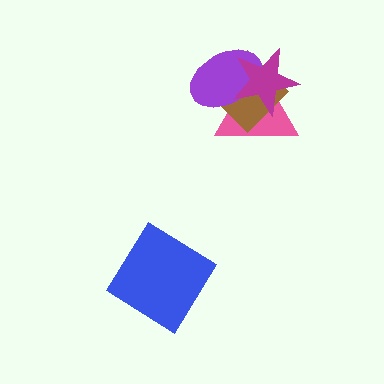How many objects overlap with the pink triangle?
3 objects overlap with the pink triangle.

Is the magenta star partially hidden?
No, no other shape covers it.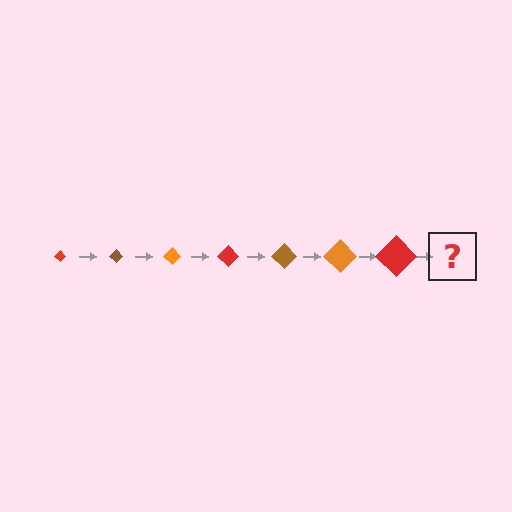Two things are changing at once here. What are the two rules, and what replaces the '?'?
The two rules are that the diamond grows larger each step and the color cycles through red, brown, and orange. The '?' should be a brown diamond, larger than the previous one.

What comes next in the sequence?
The next element should be a brown diamond, larger than the previous one.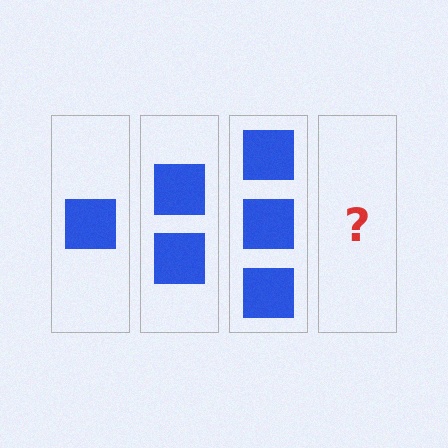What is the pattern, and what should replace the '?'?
The pattern is that each step adds one more square. The '?' should be 4 squares.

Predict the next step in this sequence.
The next step is 4 squares.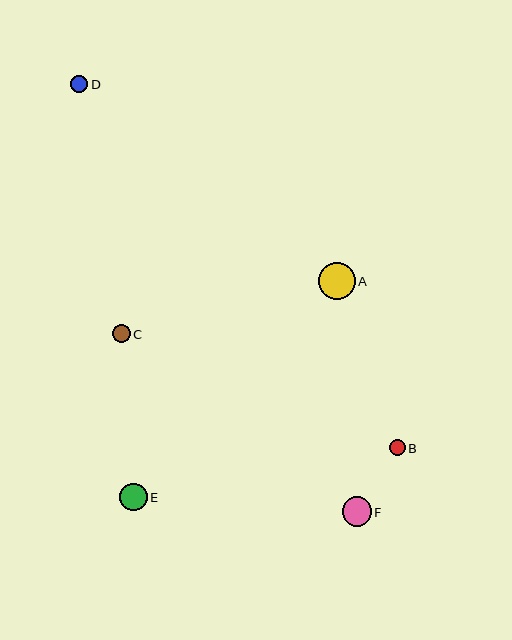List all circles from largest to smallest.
From largest to smallest: A, F, E, C, D, B.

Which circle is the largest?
Circle A is the largest with a size of approximately 37 pixels.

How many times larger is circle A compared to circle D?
Circle A is approximately 2.1 times the size of circle D.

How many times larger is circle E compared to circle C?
Circle E is approximately 1.6 times the size of circle C.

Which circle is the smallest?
Circle B is the smallest with a size of approximately 16 pixels.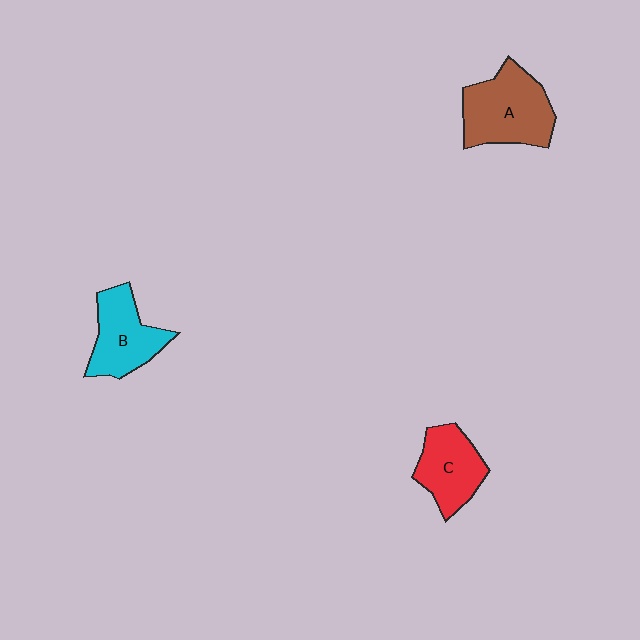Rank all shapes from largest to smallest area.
From largest to smallest: A (brown), B (cyan), C (red).